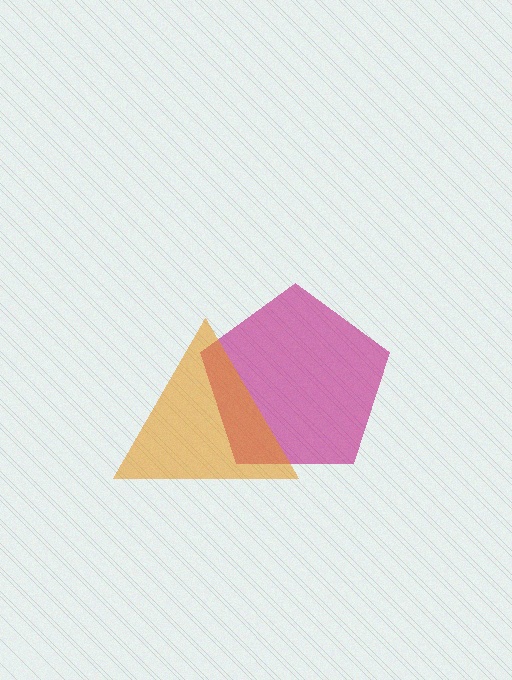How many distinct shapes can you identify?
There are 2 distinct shapes: a magenta pentagon, an orange triangle.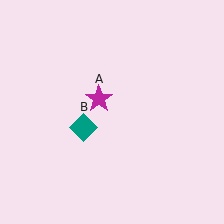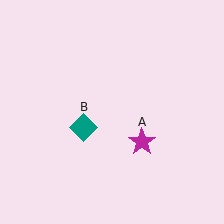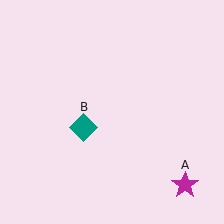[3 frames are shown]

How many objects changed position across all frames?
1 object changed position: magenta star (object A).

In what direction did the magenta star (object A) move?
The magenta star (object A) moved down and to the right.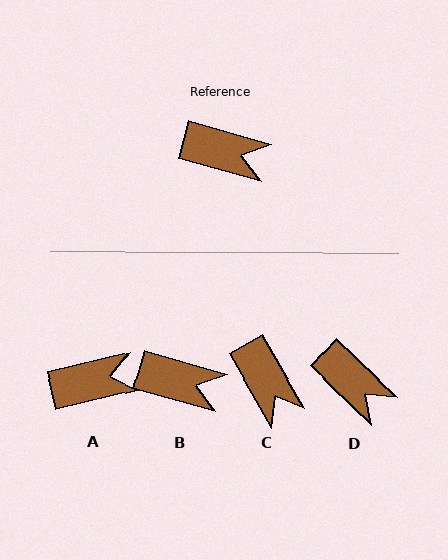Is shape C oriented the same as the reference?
No, it is off by about 44 degrees.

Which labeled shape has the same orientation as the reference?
B.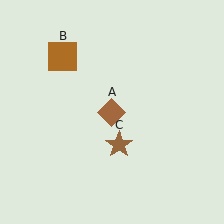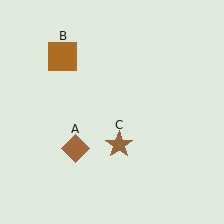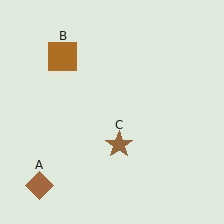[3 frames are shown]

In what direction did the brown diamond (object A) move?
The brown diamond (object A) moved down and to the left.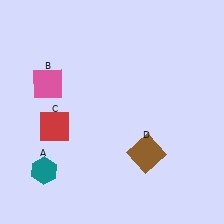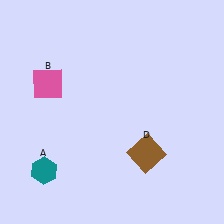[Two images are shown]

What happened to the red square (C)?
The red square (C) was removed in Image 2. It was in the bottom-left area of Image 1.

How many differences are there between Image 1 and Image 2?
There is 1 difference between the two images.